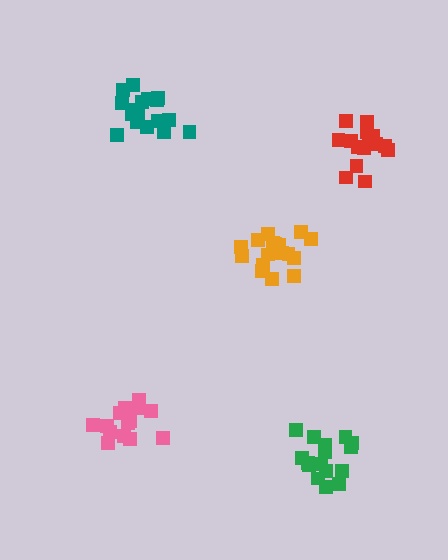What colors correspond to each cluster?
The clusters are colored: green, red, pink, orange, teal.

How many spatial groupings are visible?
There are 5 spatial groupings.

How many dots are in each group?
Group 1: 16 dots, Group 2: 15 dots, Group 3: 14 dots, Group 4: 17 dots, Group 5: 18 dots (80 total).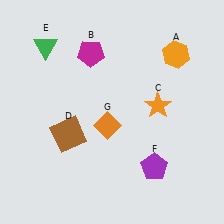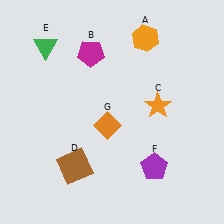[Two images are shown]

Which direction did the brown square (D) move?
The brown square (D) moved down.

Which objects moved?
The objects that moved are: the orange hexagon (A), the brown square (D).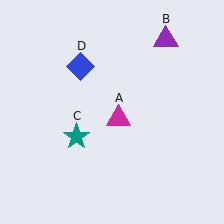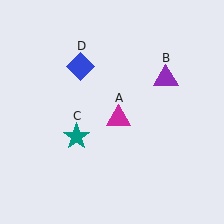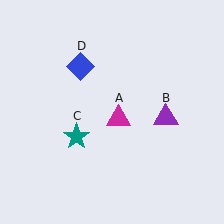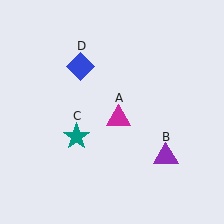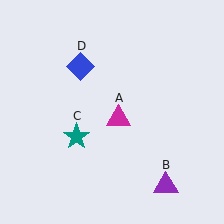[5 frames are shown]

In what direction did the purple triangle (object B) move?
The purple triangle (object B) moved down.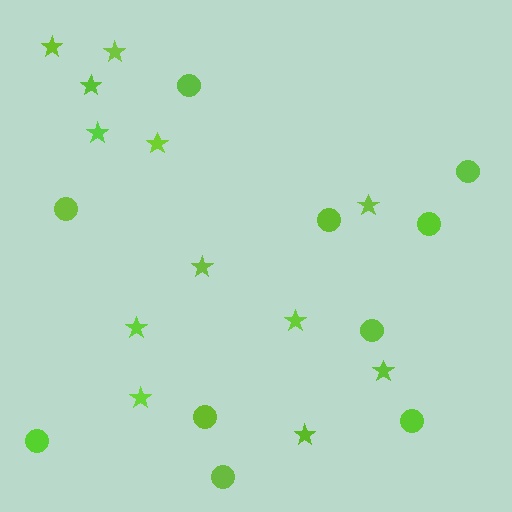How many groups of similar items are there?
There are 2 groups: one group of circles (10) and one group of stars (12).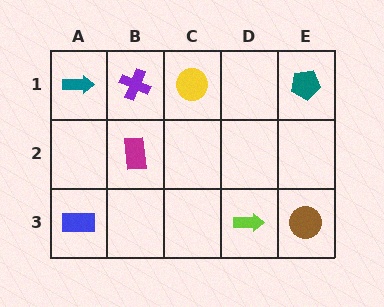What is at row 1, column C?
A yellow circle.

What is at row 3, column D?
A lime arrow.